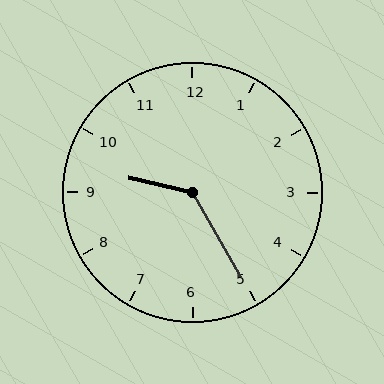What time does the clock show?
9:25.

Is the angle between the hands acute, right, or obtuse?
It is obtuse.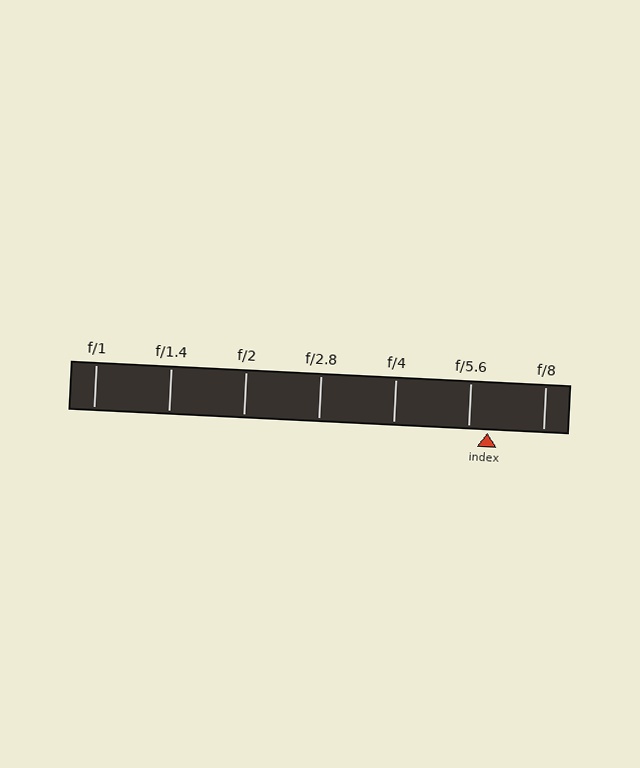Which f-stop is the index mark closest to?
The index mark is closest to f/5.6.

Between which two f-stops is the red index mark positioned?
The index mark is between f/5.6 and f/8.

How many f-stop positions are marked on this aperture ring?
There are 7 f-stop positions marked.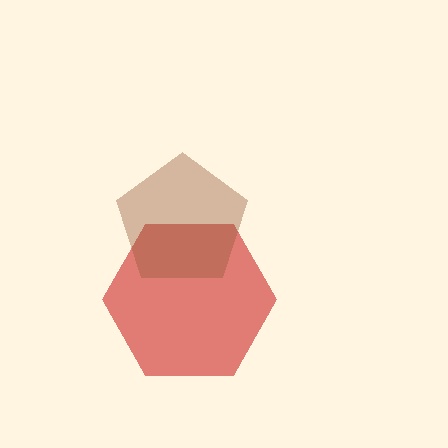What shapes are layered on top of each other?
The layered shapes are: a red hexagon, a brown pentagon.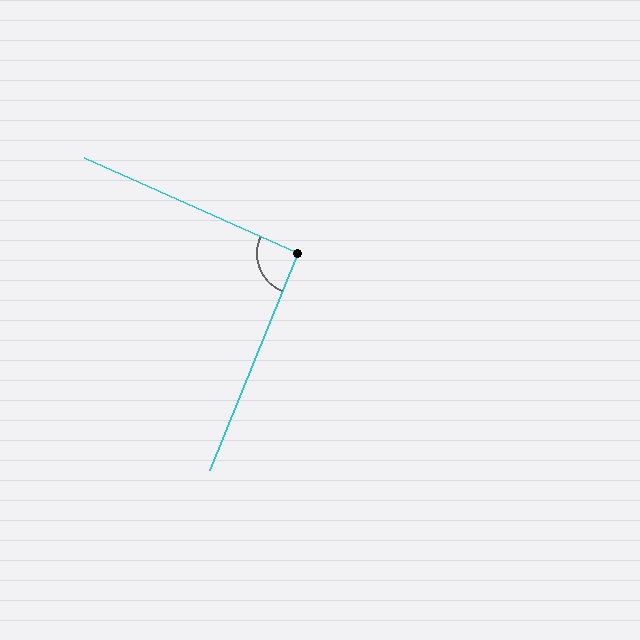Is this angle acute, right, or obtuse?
It is approximately a right angle.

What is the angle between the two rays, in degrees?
Approximately 92 degrees.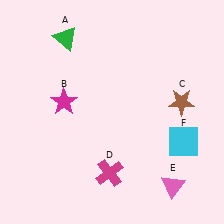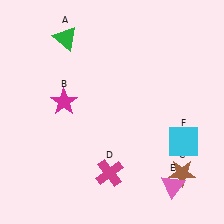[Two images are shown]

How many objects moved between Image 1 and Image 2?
1 object moved between the two images.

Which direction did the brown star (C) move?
The brown star (C) moved down.